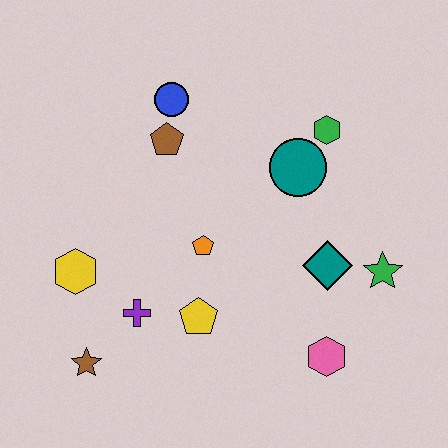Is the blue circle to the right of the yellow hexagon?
Yes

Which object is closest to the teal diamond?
The green star is closest to the teal diamond.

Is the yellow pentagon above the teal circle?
No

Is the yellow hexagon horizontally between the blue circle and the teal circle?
No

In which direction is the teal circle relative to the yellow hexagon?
The teal circle is to the right of the yellow hexagon.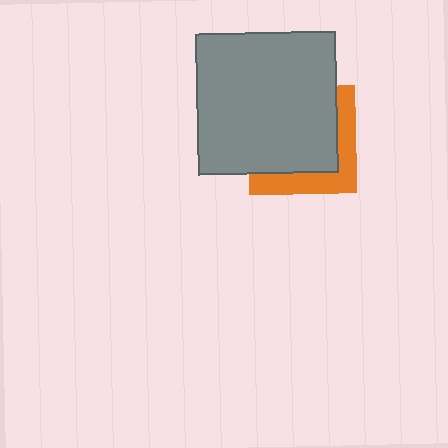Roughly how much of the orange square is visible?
A small part of it is visible (roughly 32%).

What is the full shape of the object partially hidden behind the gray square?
The partially hidden object is an orange square.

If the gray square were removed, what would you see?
You would see the complete orange square.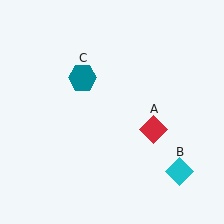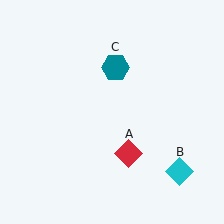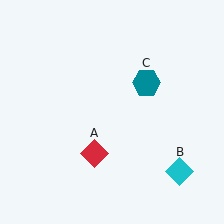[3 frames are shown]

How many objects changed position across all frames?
2 objects changed position: red diamond (object A), teal hexagon (object C).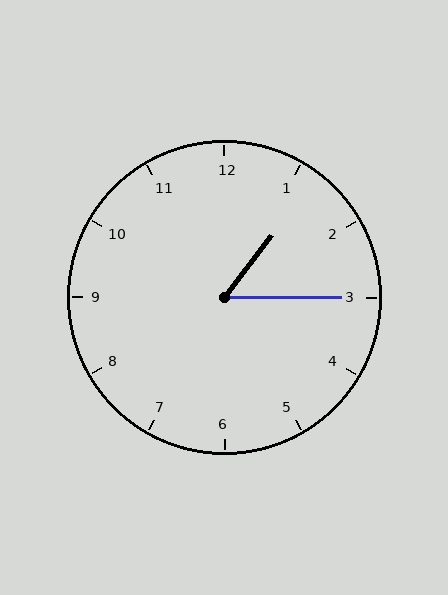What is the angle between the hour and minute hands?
Approximately 52 degrees.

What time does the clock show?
1:15.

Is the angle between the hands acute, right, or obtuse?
It is acute.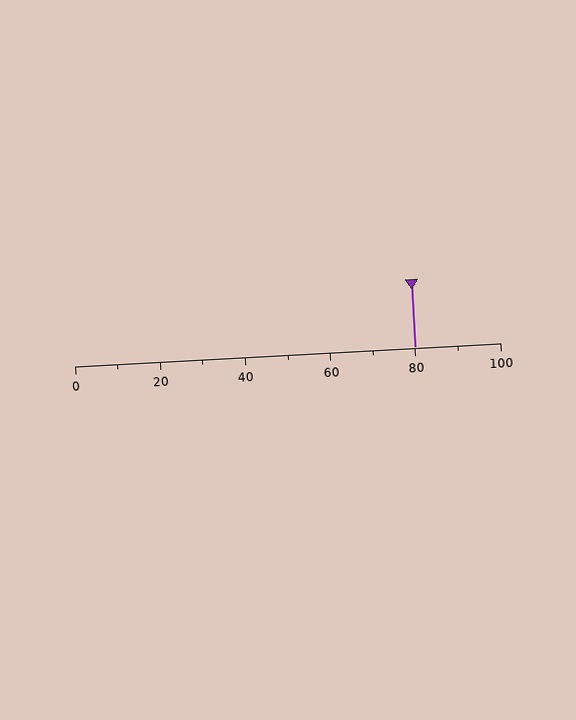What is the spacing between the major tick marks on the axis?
The major ticks are spaced 20 apart.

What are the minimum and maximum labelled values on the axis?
The axis runs from 0 to 100.